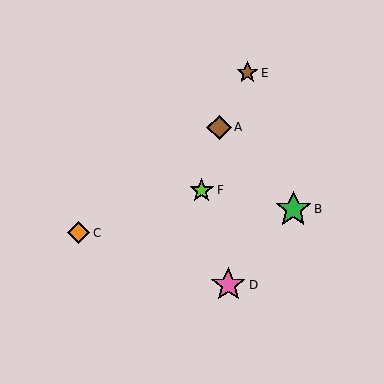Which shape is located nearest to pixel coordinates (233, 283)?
The pink star (labeled D) at (228, 285) is nearest to that location.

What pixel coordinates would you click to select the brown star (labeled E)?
Click at (247, 73) to select the brown star E.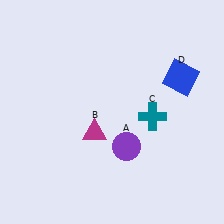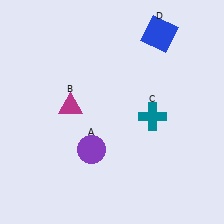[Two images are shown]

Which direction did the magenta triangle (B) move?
The magenta triangle (B) moved up.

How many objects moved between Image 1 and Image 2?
3 objects moved between the two images.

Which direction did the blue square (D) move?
The blue square (D) moved up.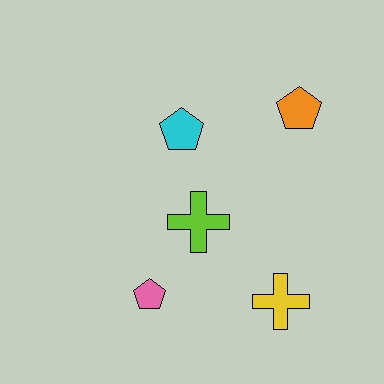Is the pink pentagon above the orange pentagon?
No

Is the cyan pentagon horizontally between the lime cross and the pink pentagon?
Yes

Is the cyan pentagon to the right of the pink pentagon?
Yes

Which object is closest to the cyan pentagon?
The lime cross is closest to the cyan pentagon.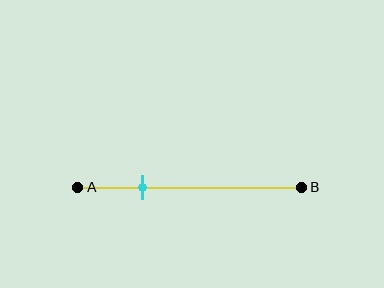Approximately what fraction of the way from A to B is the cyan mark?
The cyan mark is approximately 30% of the way from A to B.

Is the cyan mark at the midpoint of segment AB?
No, the mark is at about 30% from A, not at the 50% midpoint.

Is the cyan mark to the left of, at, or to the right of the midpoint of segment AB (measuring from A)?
The cyan mark is to the left of the midpoint of segment AB.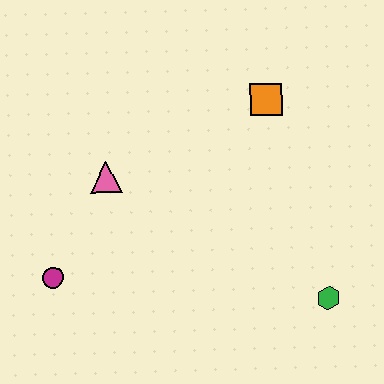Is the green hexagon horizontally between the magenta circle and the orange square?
No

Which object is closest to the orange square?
The pink triangle is closest to the orange square.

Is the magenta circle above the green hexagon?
Yes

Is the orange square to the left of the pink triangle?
No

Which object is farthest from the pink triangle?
The green hexagon is farthest from the pink triangle.